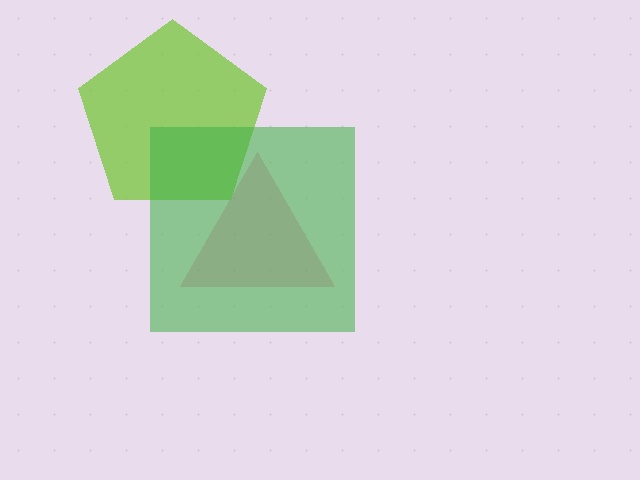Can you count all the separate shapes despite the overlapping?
Yes, there are 3 separate shapes.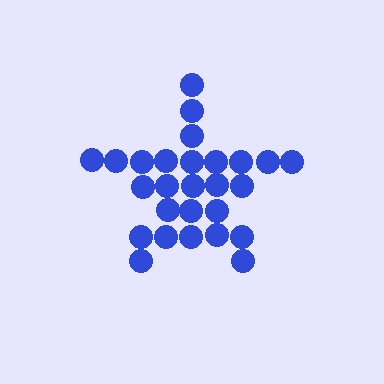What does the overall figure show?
The overall figure shows a star.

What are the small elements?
The small elements are circles.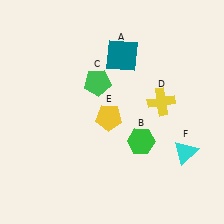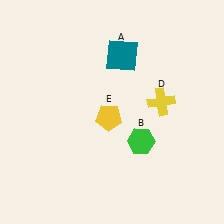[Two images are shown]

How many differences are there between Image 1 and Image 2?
There are 2 differences between the two images.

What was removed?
The green pentagon (C), the cyan triangle (F) were removed in Image 2.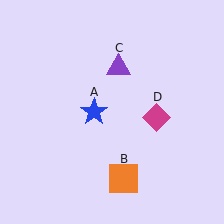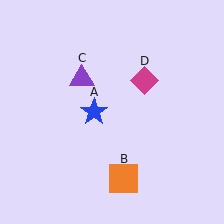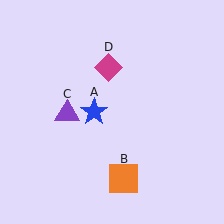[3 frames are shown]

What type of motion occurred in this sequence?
The purple triangle (object C), magenta diamond (object D) rotated counterclockwise around the center of the scene.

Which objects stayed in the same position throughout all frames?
Blue star (object A) and orange square (object B) remained stationary.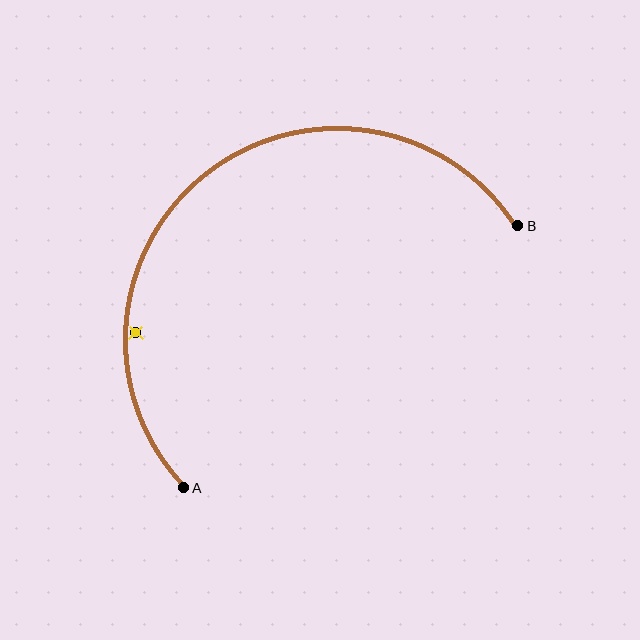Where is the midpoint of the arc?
The arc midpoint is the point on the curve farthest from the straight line joining A and B. It sits above and to the left of that line.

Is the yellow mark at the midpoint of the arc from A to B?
No — the yellow mark does not lie on the arc at all. It sits slightly inside the curve.